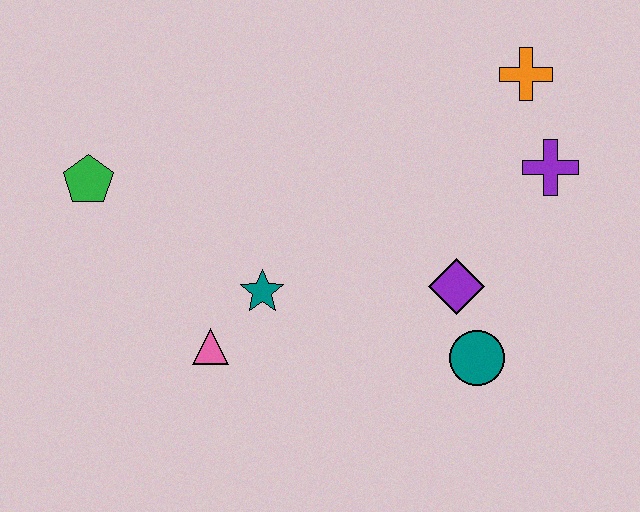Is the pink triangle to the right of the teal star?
No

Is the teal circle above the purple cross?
No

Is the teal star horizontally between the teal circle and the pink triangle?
Yes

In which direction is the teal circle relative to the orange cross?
The teal circle is below the orange cross.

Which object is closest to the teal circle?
The purple diamond is closest to the teal circle.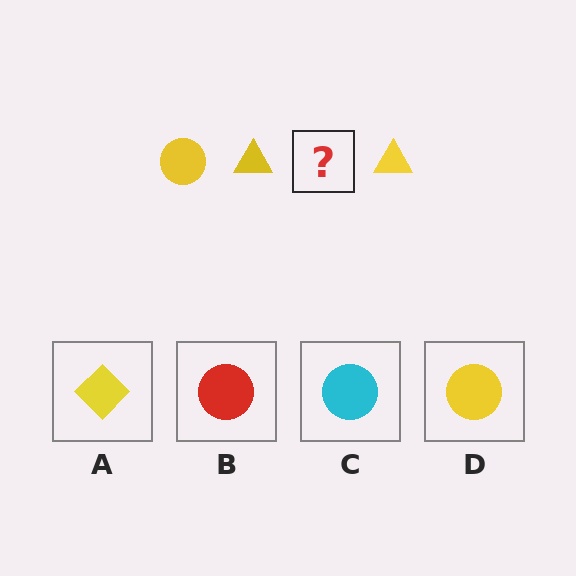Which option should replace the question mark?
Option D.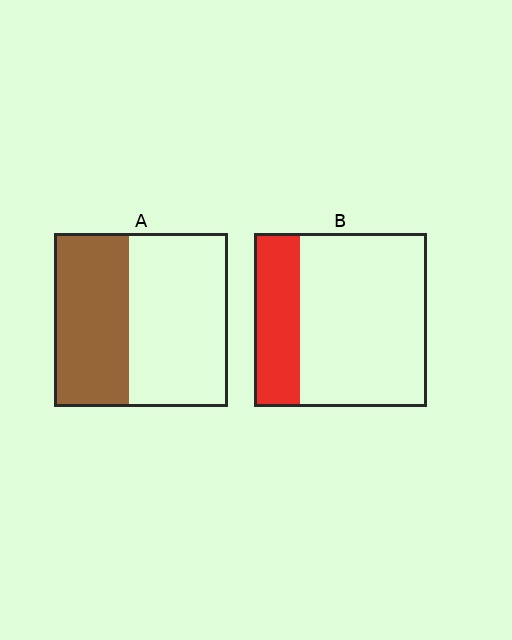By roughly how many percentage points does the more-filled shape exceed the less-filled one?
By roughly 15 percentage points (A over B).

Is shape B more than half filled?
No.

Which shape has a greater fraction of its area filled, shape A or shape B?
Shape A.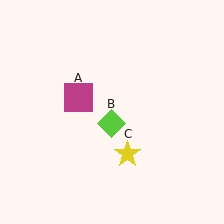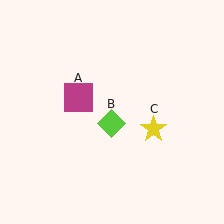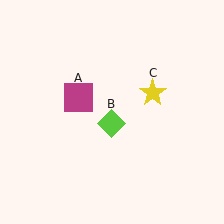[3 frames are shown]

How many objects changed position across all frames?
1 object changed position: yellow star (object C).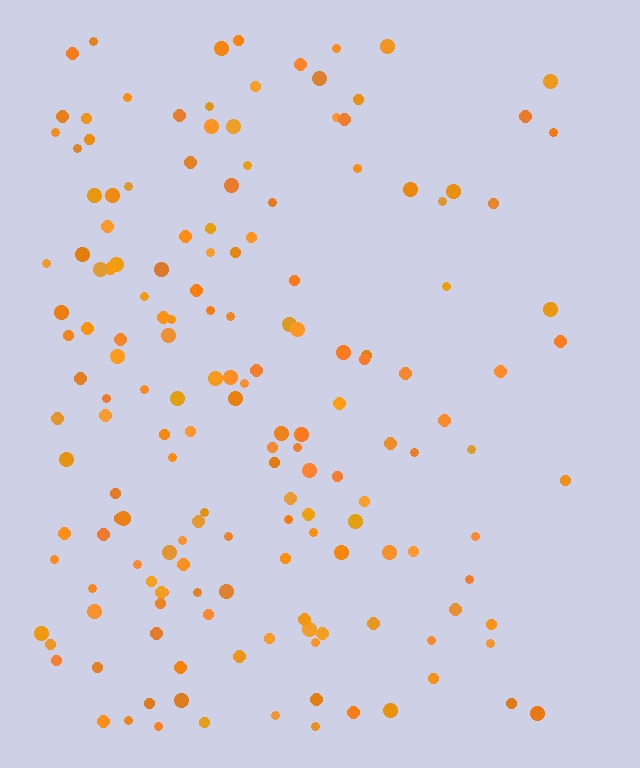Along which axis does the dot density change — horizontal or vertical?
Horizontal.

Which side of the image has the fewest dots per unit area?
The right.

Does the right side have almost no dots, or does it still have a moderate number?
Still a moderate number, just noticeably fewer than the left.